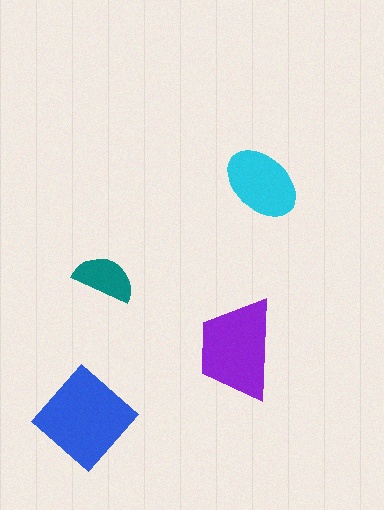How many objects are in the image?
There are 4 objects in the image.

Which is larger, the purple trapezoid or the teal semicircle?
The purple trapezoid.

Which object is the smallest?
The teal semicircle.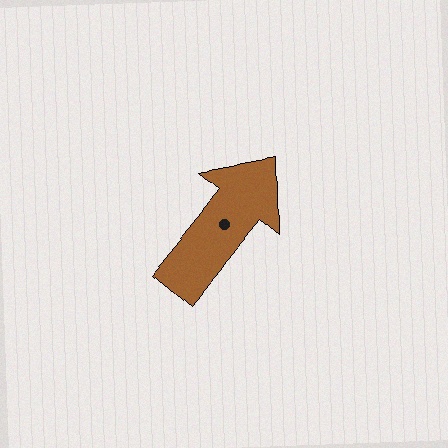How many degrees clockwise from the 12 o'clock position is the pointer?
Approximately 39 degrees.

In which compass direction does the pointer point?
Northeast.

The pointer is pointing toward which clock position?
Roughly 1 o'clock.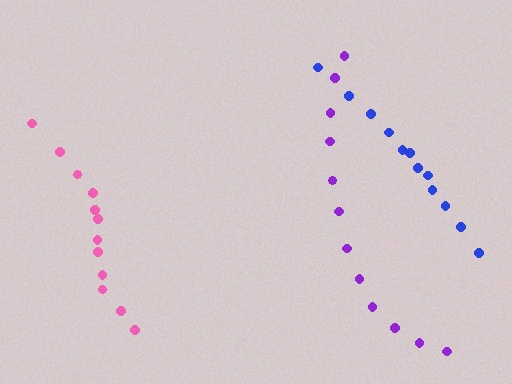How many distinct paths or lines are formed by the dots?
There are 3 distinct paths.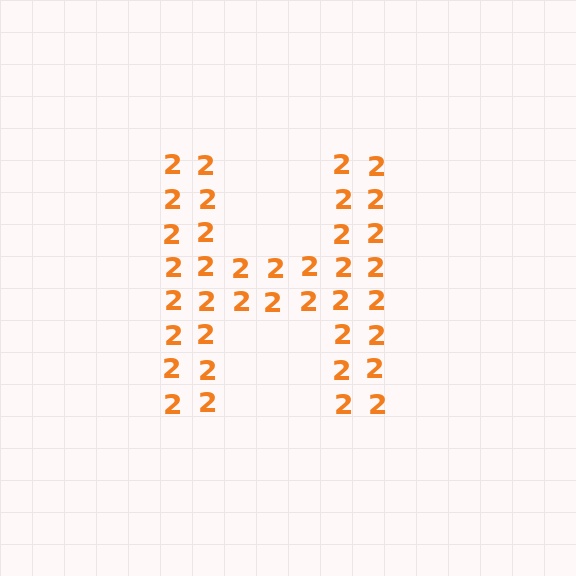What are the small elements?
The small elements are digit 2's.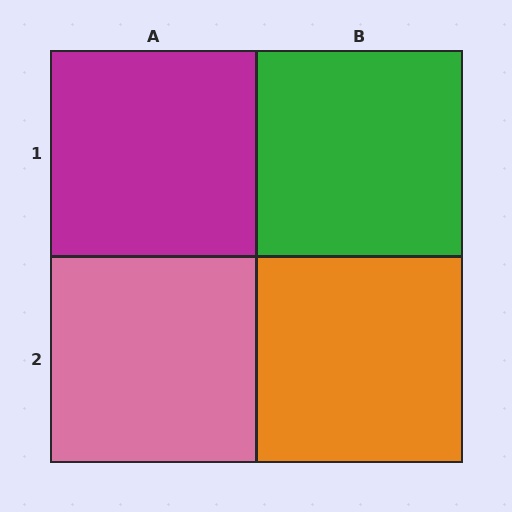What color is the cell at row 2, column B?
Orange.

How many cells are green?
1 cell is green.